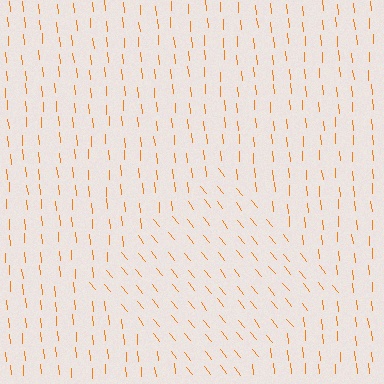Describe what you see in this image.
The image is filled with small orange line segments. A diamond region in the image has lines oriented differently from the surrounding lines, creating a visible texture boundary.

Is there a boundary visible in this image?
Yes, there is a texture boundary formed by a change in line orientation.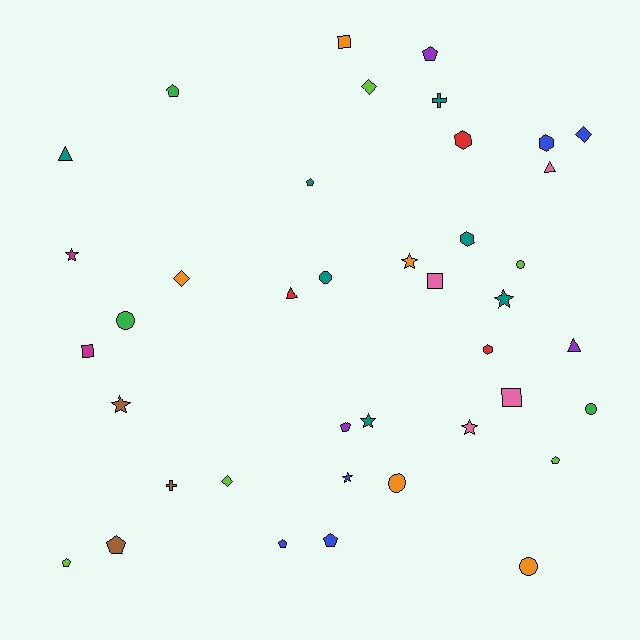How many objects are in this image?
There are 40 objects.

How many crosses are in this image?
There are 2 crosses.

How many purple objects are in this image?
There are 3 purple objects.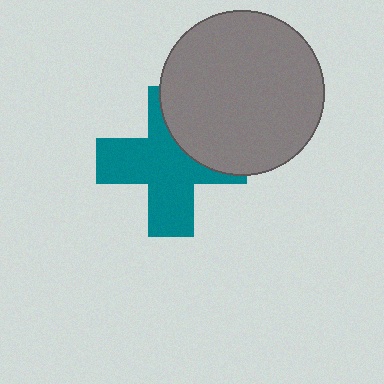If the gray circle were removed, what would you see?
You would see the complete teal cross.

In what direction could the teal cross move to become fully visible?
The teal cross could move toward the lower-left. That would shift it out from behind the gray circle entirely.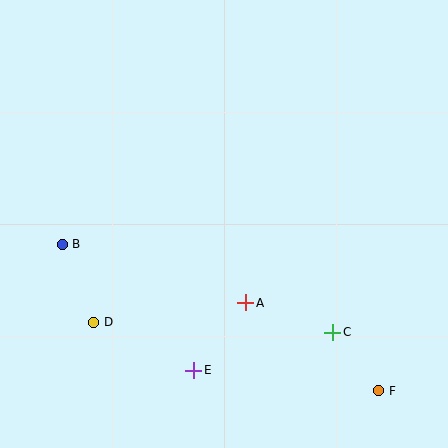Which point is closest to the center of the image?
Point A at (246, 303) is closest to the center.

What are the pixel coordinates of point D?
Point D is at (94, 322).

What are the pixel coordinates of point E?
Point E is at (194, 370).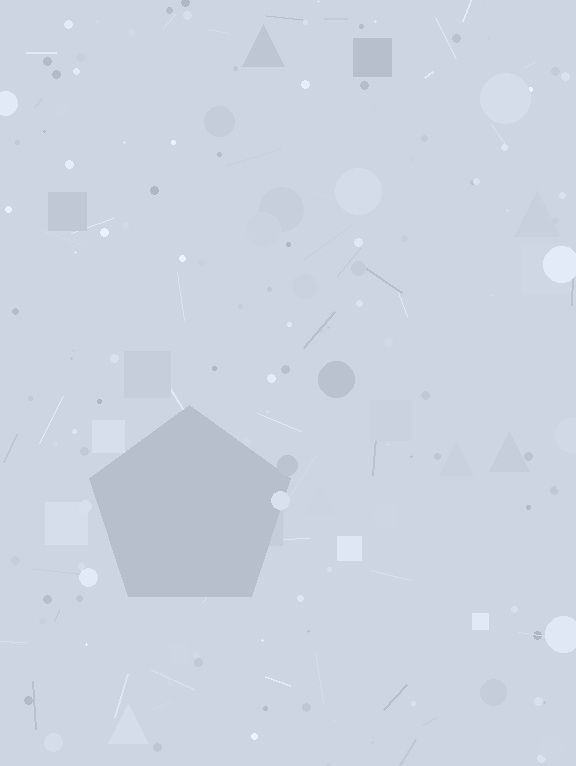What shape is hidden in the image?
A pentagon is hidden in the image.